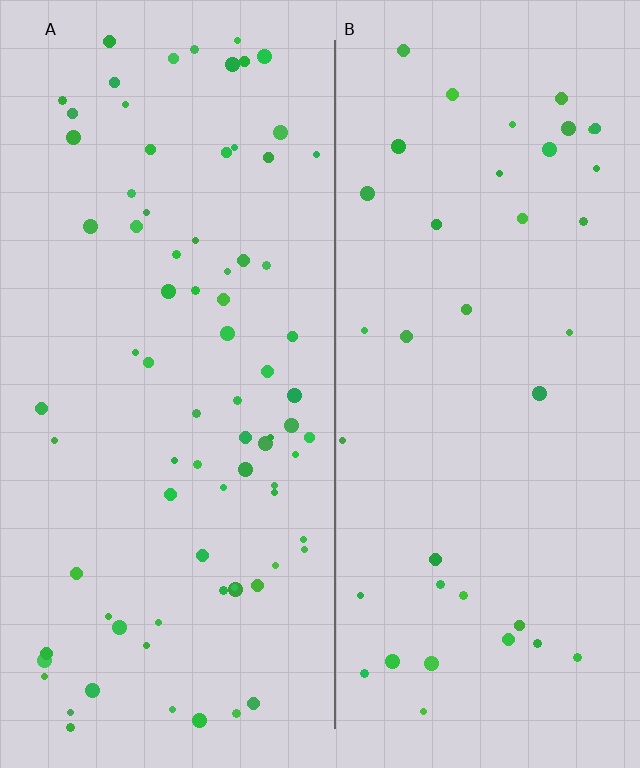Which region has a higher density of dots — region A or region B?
A (the left).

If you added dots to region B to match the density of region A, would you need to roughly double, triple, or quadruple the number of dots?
Approximately double.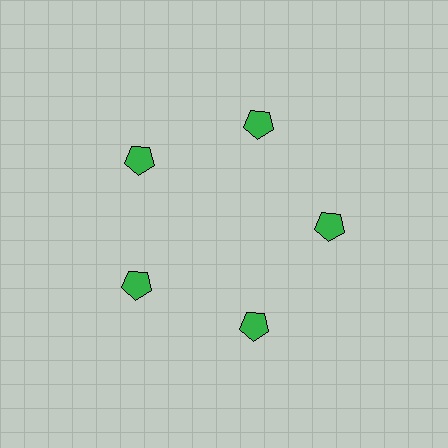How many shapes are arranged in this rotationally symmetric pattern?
There are 5 shapes, arranged in 5 groups of 1.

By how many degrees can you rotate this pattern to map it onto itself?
The pattern maps onto itself every 72 degrees of rotation.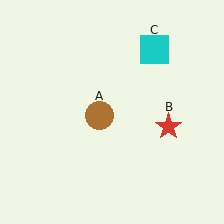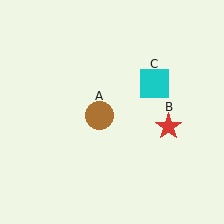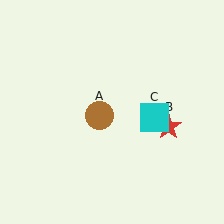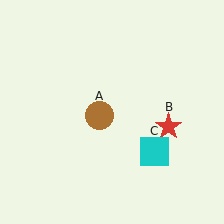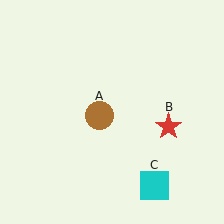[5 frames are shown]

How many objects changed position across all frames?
1 object changed position: cyan square (object C).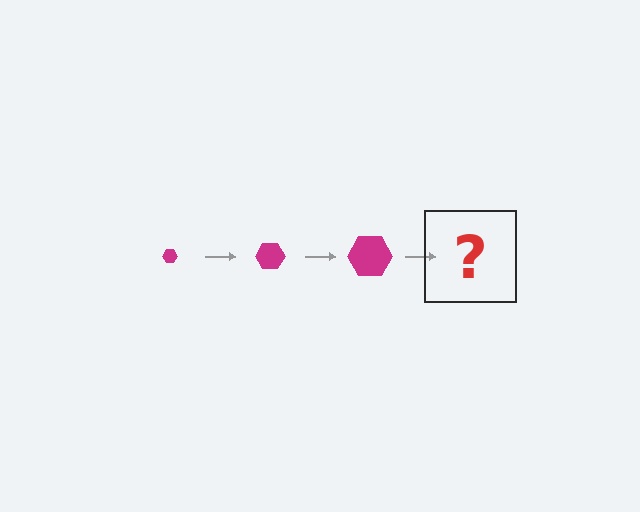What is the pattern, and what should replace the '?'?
The pattern is that the hexagon gets progressively larger each step. The '?' should be a magenta hexagon, larger than the previous one.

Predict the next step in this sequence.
The next step is a magenta hexagon, larger than the previous one.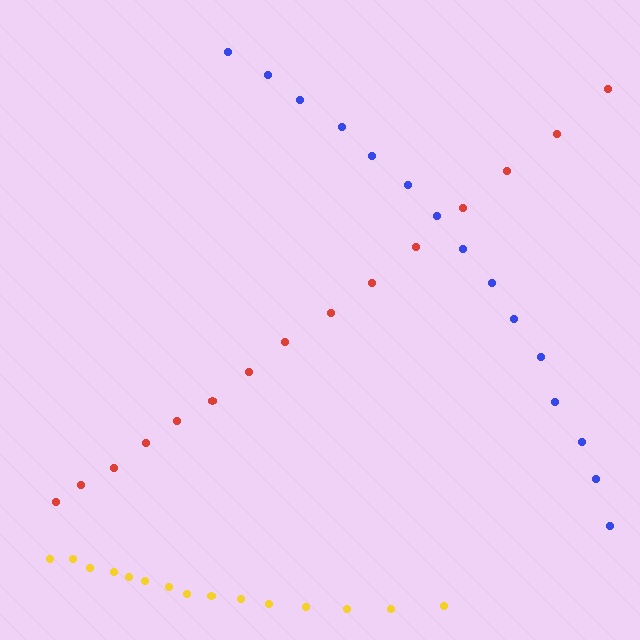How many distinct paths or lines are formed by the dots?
There are 3 distinct paths.